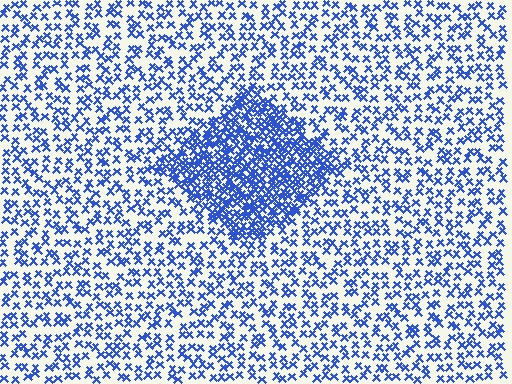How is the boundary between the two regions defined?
The boundary is defined by a change in element density (approximately 2.5x ratio). All elements are the same color, size, and shape.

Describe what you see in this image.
The image contains small blue elements arranged at two different densities. A diamond-shaped region is visible where the elements are more densely packed than the surrounding area.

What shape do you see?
I see a diamond.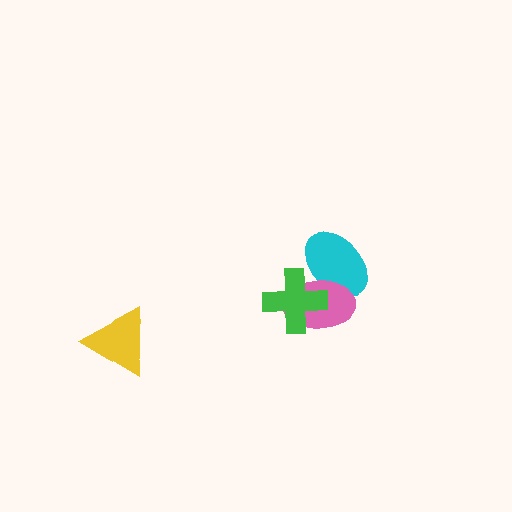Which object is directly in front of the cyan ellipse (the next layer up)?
The pink ellipse is directly in front of the cyan ellipse.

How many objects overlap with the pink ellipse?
2 objects overlap with the pink ellipse.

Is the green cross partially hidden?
No, no other shape covers it.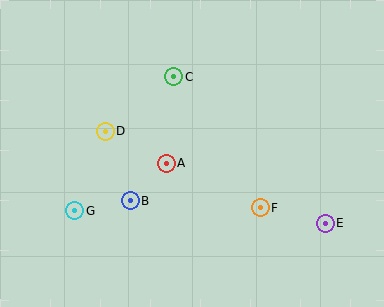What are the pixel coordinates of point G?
Point G is at (75, 211).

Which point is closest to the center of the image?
Point A at (166, 163) is closest to the center.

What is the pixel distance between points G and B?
The distance between G and B is 56 pixels.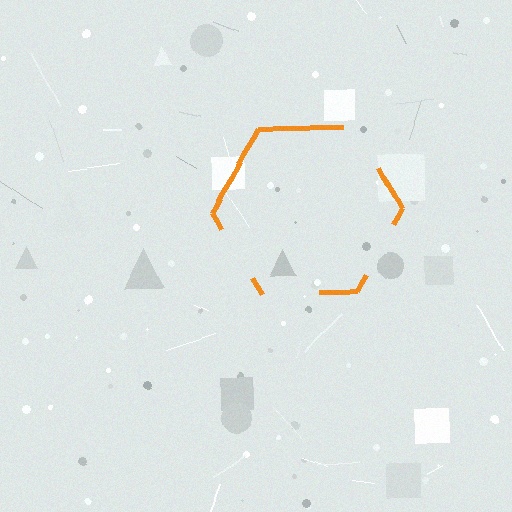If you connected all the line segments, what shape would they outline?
They would outline a hexagon.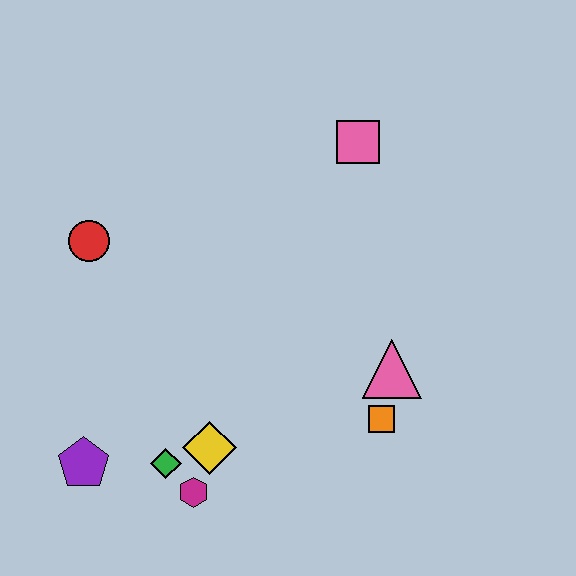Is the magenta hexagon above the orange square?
No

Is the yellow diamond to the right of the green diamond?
Yes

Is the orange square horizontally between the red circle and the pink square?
No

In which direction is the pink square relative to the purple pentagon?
The pink square is above the purple pentagon.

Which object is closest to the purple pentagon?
The green diamond is closest to the purple pentagon.